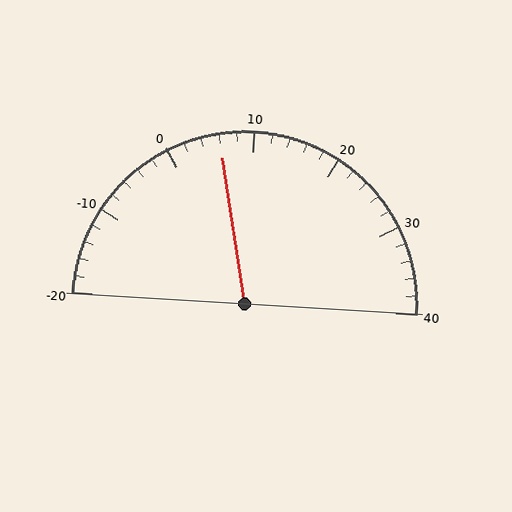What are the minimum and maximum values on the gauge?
The gauge ranges from -20 to 40.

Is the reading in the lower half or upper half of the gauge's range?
The reading is in the lower half of the range (-20 to 40).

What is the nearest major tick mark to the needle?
The nearest major tick mark is 10.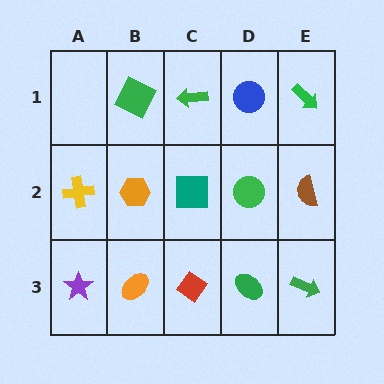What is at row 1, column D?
A blue circle.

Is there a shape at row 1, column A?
No, that cell is empty.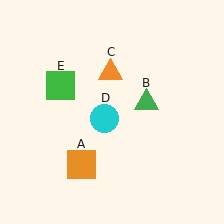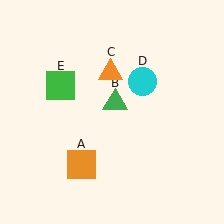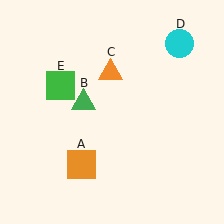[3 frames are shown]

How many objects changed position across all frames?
2 objects changed position: green triangle (object B), cyan circle (object D).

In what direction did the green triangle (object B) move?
The green triangle (object B) moved left.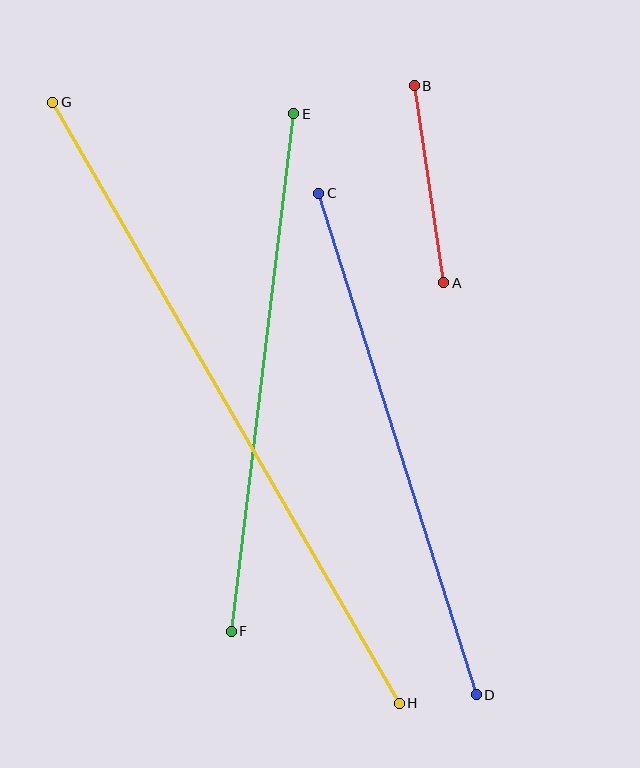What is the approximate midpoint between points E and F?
The midpoint is at approximately (263, 373) pixels.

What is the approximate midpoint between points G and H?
The midpoint is at approximately (226, 403) pixels.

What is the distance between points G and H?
The distance is approximately 694 pixels.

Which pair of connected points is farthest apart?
Points G and H are farthest apart.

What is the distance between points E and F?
The distance is approximately 521 pixels.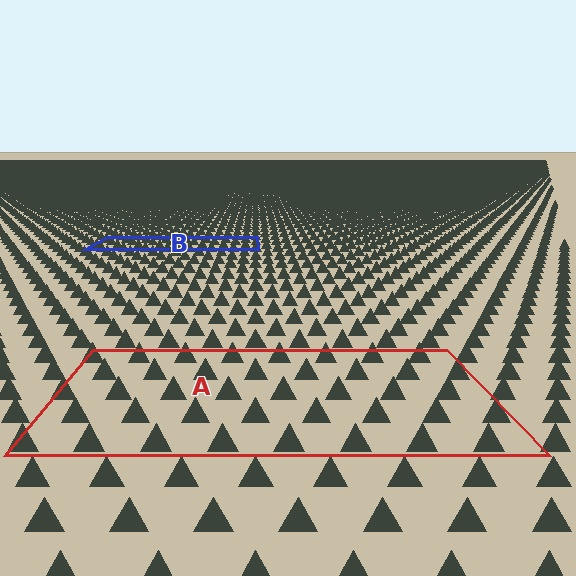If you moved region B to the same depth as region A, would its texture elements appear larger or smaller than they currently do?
They would appear larger. At a closer depth, the same texture elements are projected at a bigger on-screen size.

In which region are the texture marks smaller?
The texture marks are smaller in region B, because it is farther away.